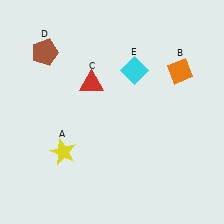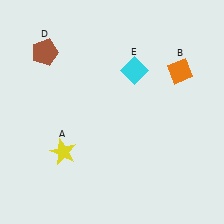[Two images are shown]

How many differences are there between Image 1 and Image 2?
There is 1 difference between the two images.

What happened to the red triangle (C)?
The red triangle (C) was removed in Image 2. It was in the top-left area of Image 1.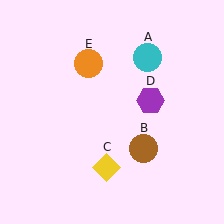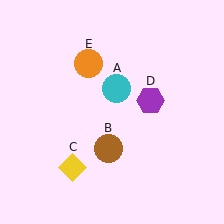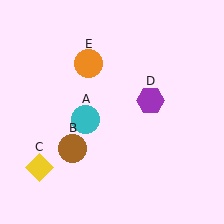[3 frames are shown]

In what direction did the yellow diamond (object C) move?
The yellow diamond (object C) moved left.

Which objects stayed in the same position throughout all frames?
Purple hexagon (object D) and orange circle (object E) remained stationary.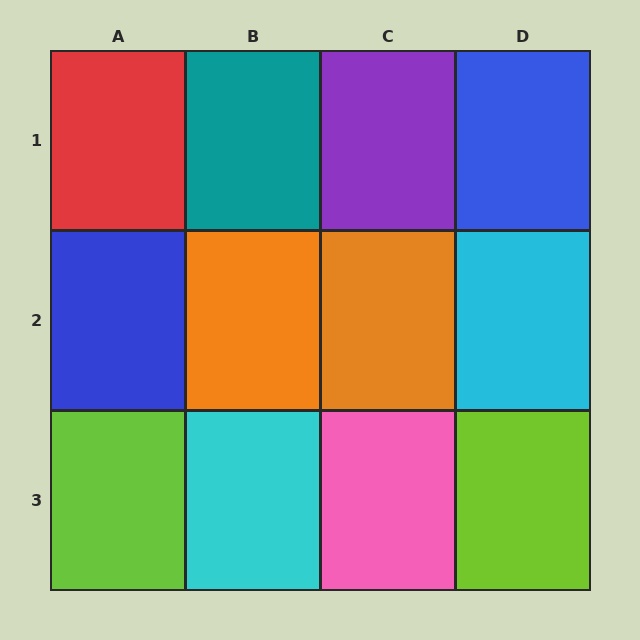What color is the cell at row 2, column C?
Orange.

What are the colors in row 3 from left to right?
Lime, cyan, pink, lime.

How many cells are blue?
2 cells are blue.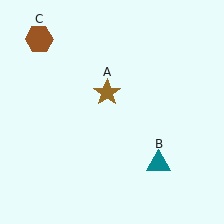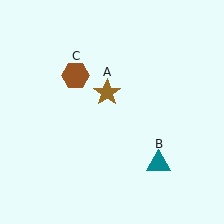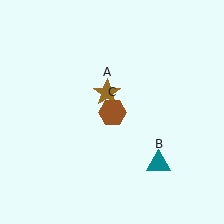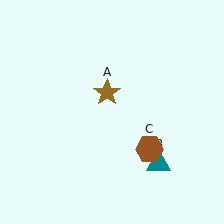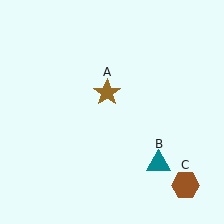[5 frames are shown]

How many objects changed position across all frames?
1 object changed position: brown hexagon (object C).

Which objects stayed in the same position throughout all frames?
Brown star (object A) and teal triangle (object B) remained stationary.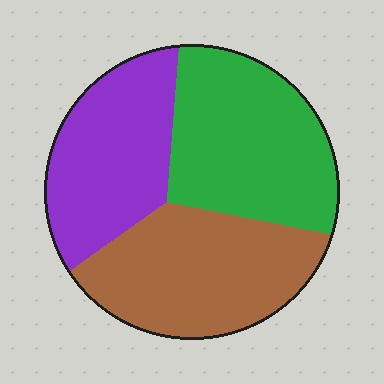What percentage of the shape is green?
Green covers 36% of the shape.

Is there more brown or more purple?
Brown.